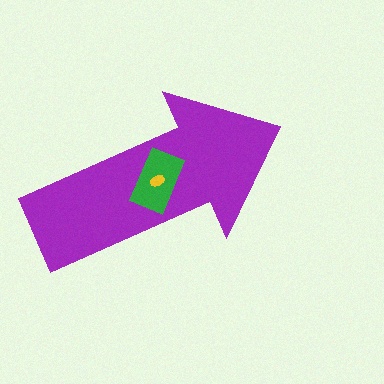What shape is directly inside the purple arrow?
The green rectangle.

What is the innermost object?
The yellow ellipse.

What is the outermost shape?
The purple arrow.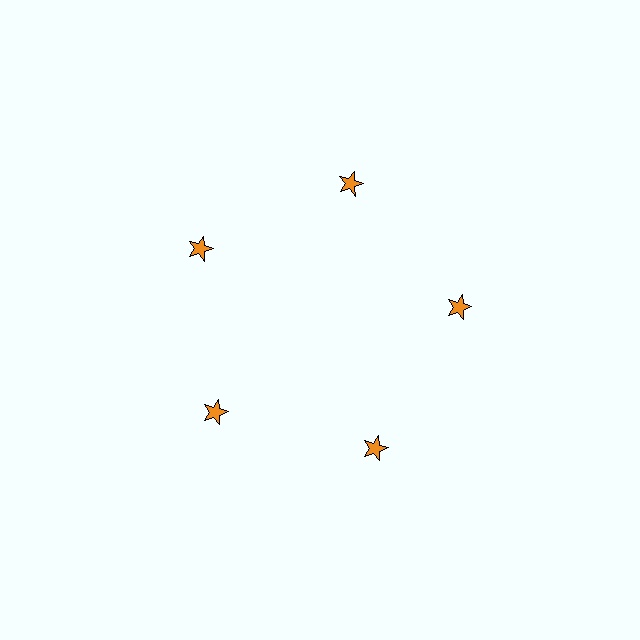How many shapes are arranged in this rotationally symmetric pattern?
There are 5 shapes, arranged in 5 groups of 1.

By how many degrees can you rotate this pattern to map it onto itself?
The pattern maps onto itself every 72 degrees of rotation.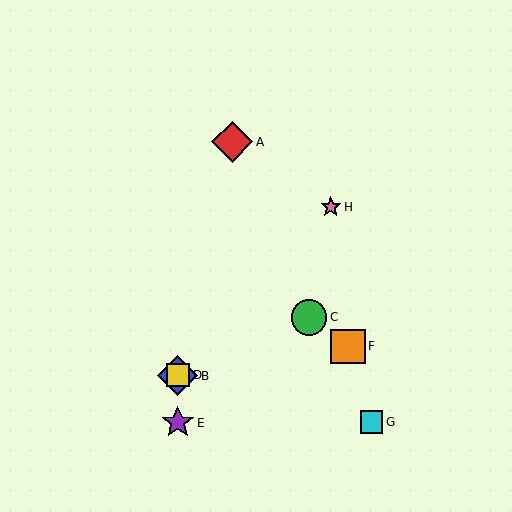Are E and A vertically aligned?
No, E is at x≈178 and A is at x≈232.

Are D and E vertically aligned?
Yes, both are at x≈178.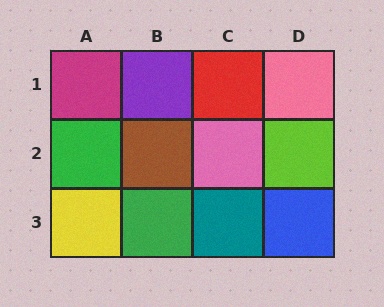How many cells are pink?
2 cells are pink.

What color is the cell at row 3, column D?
Blue.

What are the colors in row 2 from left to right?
Green, brown, pink, lime.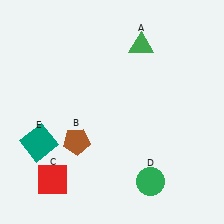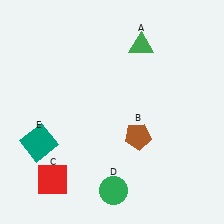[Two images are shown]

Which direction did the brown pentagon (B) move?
The brown pentagon (B) moved right.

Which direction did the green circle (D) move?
The green circle (D) moved left.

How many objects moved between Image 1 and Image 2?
2 objects moved between the two images.